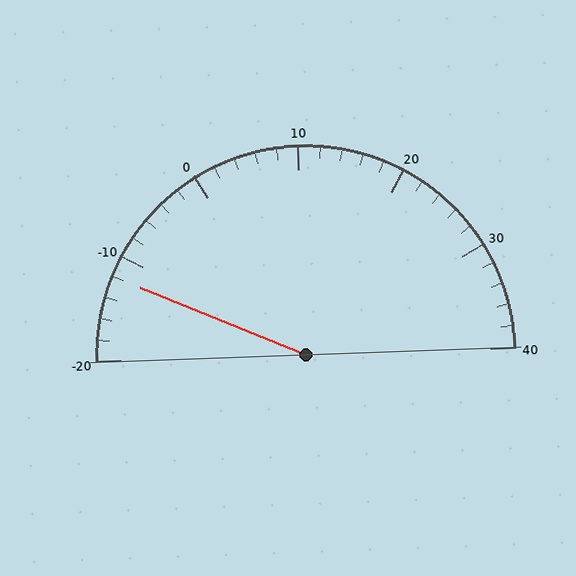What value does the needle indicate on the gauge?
The needle indicates approximately -12.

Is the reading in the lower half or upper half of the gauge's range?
The reading is in the lower half of the range (-20 to 40).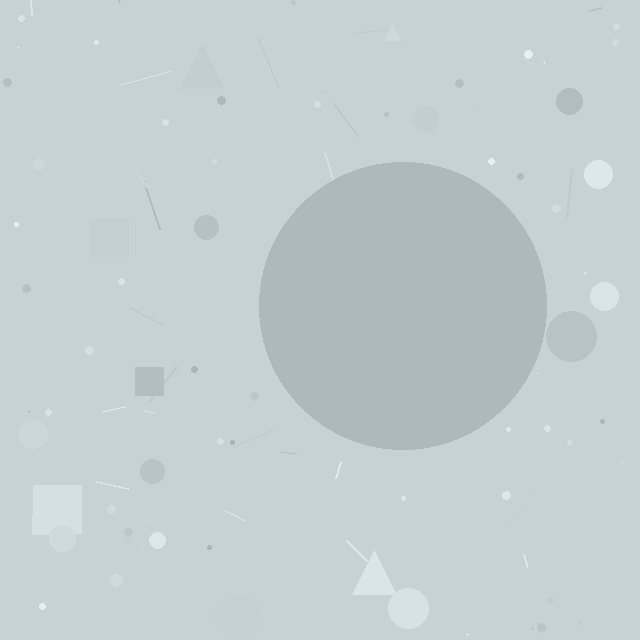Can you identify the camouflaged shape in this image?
The camouflaged shape is a circle.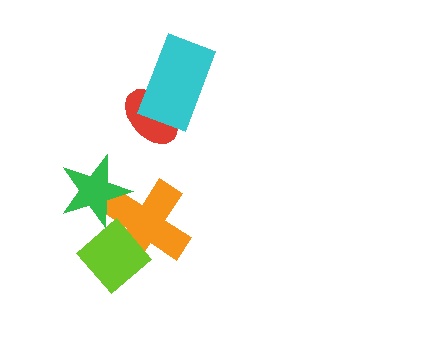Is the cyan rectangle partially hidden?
No, no other shape covers it.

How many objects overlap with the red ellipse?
1 object overlaps with the red ellipse.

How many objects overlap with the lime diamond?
2 objects overlap with the lime diamond.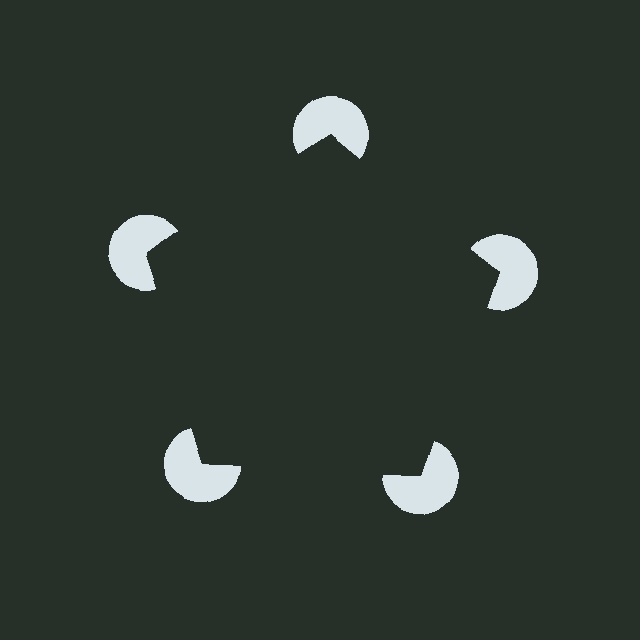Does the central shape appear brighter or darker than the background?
It typically appears slightly darker than the background, even though no actual brightness change is drawn.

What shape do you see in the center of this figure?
An illusory pentagon — its edges are inferred from the aligned wedge cuts in the pac-man discs, not physically drawn.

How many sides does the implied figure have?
5 sides.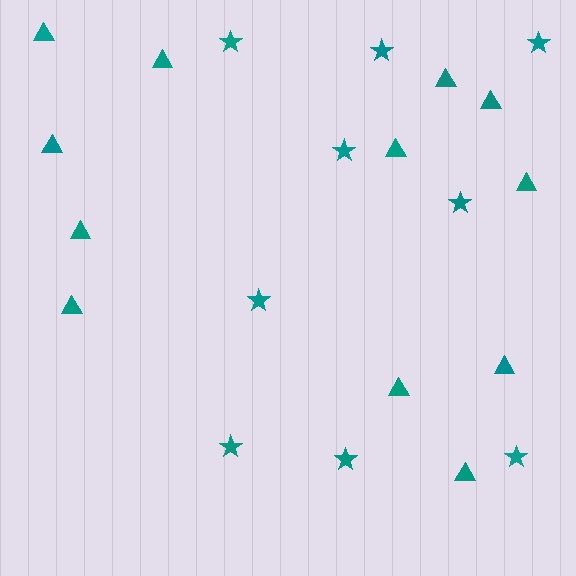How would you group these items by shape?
There are 2 groups: one group of stars (9) and one group of triangles (12).